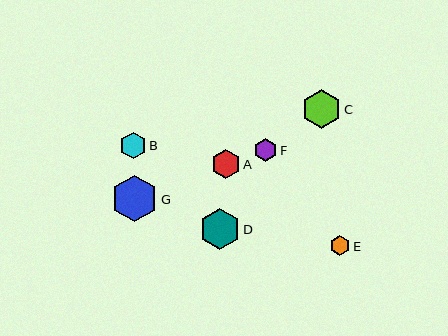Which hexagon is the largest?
Hexagon G is the largest with a size of approximately 47 pixels.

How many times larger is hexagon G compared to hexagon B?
Hexagon G is approximately 1.8 times the size of hexagon B.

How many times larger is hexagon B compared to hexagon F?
Hexagon B is approximately 1.2 times the size of hexagon F.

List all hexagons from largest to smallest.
From largest to smallest: G, D, C, A, B, F, E.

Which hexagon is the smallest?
Hexagon E is the smallest with a size of approximately 21 pixels.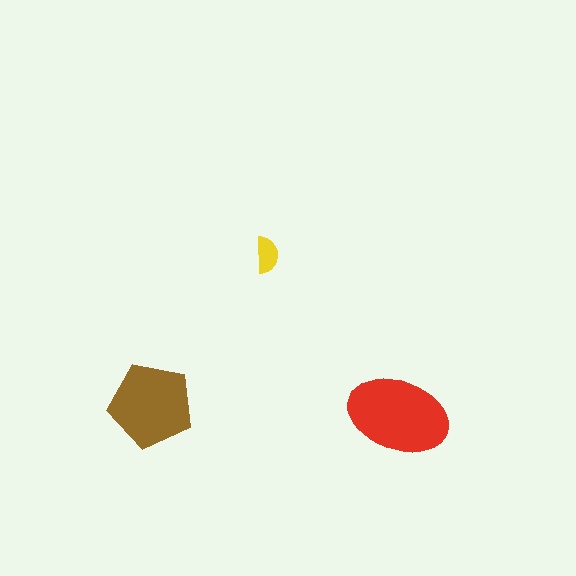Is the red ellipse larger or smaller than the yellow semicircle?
Larger.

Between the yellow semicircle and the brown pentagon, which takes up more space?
The brown pentagon.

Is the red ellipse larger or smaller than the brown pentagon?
Larger.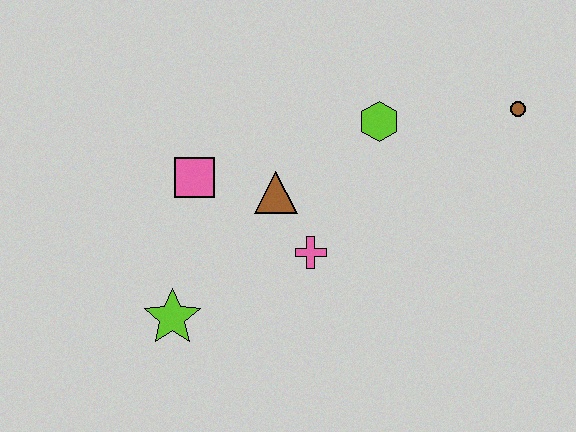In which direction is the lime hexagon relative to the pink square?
The lime hexagon is to the right of the pink square.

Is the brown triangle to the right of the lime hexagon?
No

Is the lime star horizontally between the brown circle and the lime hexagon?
No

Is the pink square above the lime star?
Yes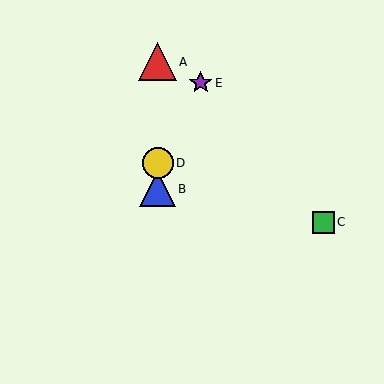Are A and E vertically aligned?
No, A is at x≈158 and E is at x≈201.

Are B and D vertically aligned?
Yes, both are at x≈158.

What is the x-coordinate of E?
Object E is at x≈201.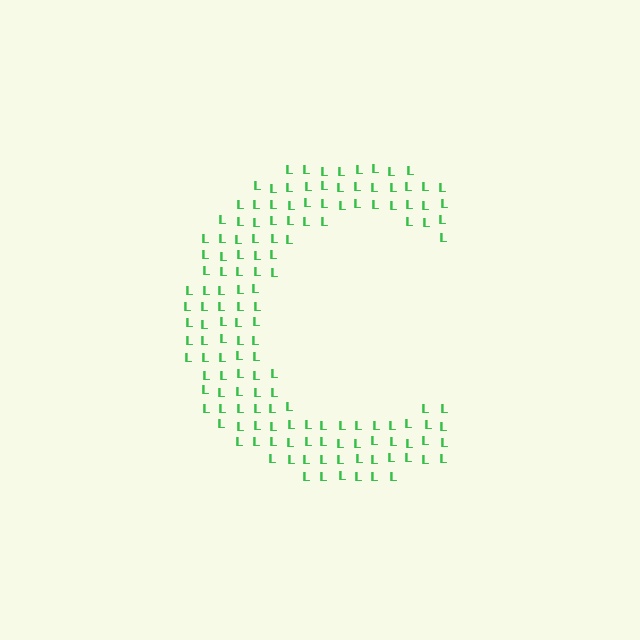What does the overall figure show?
The overall figure shows the letter C.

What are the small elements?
The small elements are letter L's.